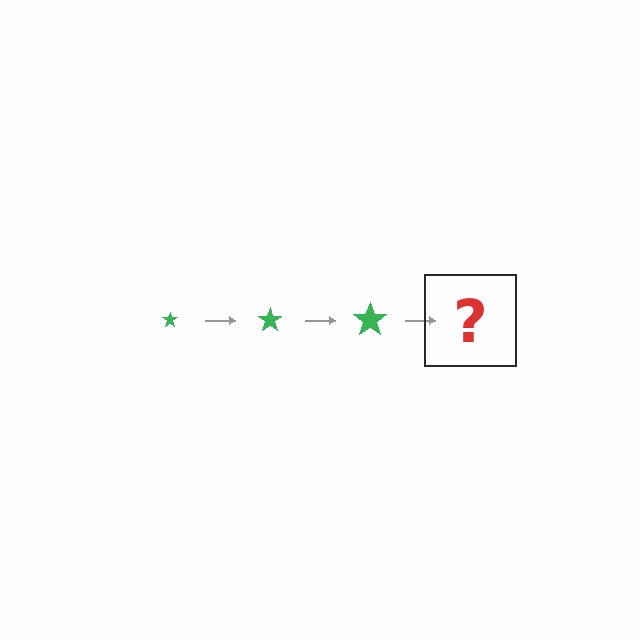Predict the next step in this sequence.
The next step is a green star, larger than the previous one.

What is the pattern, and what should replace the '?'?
The pattern is that the star gets progressively larger each step. The '?' should be a green star, larger than the previous one.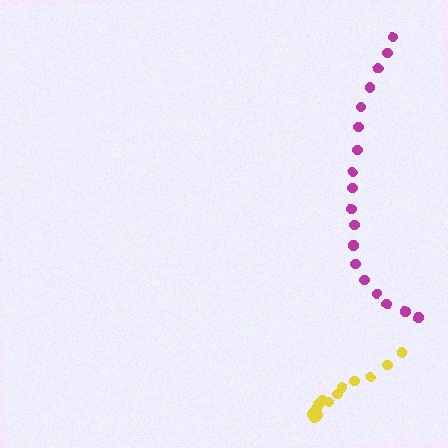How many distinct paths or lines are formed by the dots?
There are 2 distinct paths.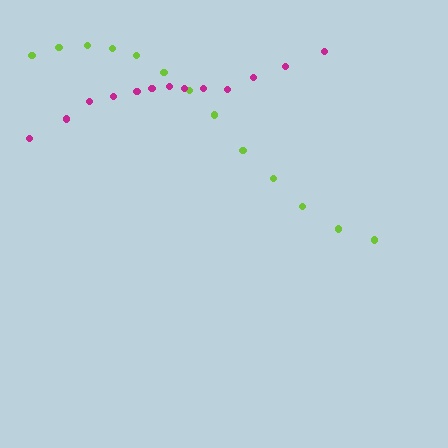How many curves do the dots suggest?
There are 2 distinct paths.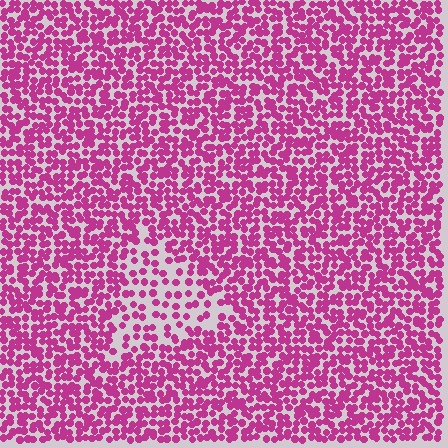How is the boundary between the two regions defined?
The boundary is defined by a change in element density (approximately 2.0x ratio). All elements are the same color, size, and shape.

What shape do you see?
I see a triangle.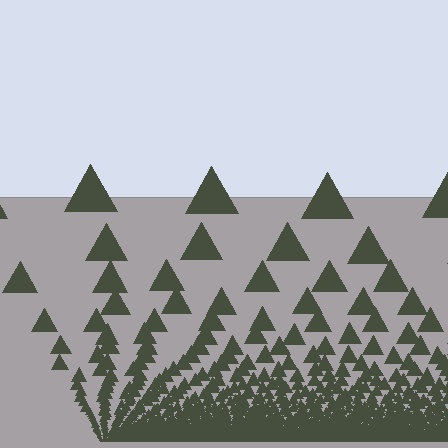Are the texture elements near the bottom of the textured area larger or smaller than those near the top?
Smaller. The gradient is inverted — elements near the bottom are smaller and denser.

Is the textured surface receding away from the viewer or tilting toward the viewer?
The surface appears to tilt toward the viewer. Texture elements get larger and sparser toward the top.